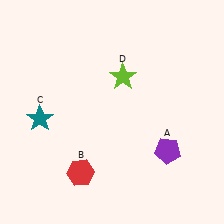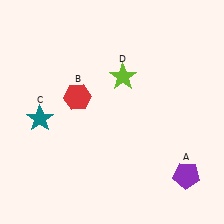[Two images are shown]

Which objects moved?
The objects that moved are: the purple pentagon (A), the red hexagon (B).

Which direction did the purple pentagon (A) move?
The purple pentagon (A) moved down.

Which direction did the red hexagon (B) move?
The red hexagon (B) moved up.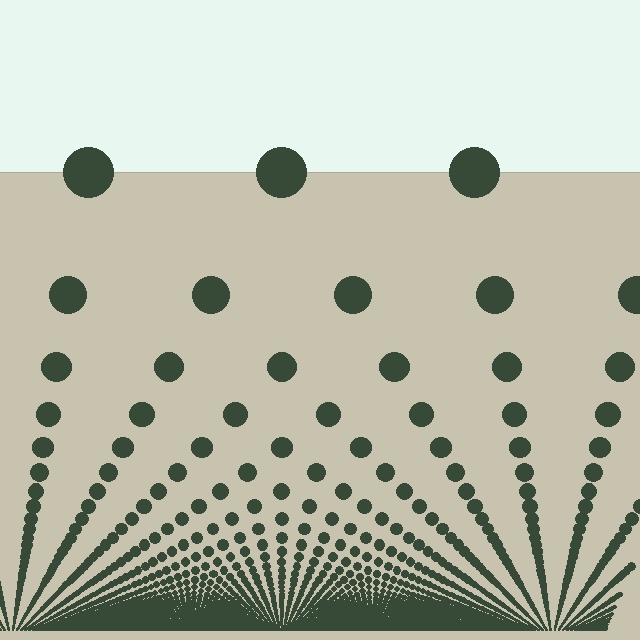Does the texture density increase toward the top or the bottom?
Density increases toward the bottom.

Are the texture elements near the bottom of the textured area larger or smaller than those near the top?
Smaller. The gradient is inverted — elements near the bottom are smaller and denser.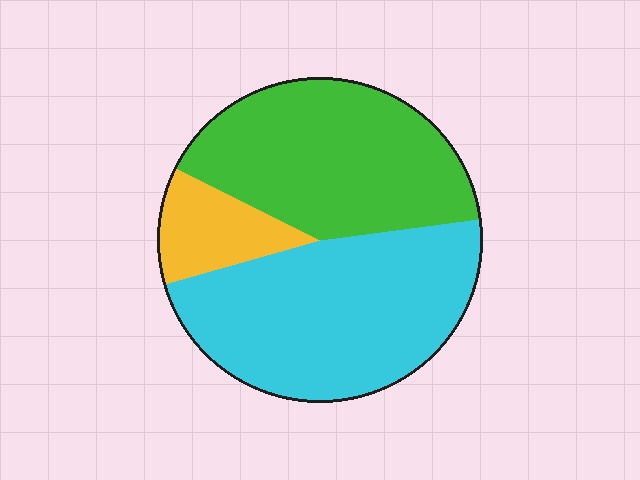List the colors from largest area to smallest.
From largest to smallest: cyan, green, yellow.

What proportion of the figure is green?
Green covers 41% of the figure.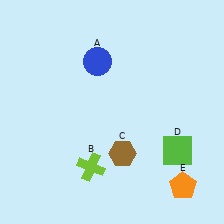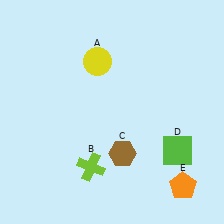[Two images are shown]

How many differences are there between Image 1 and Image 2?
There is 1 difference between the two images.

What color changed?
The circle (A) changed from blue in Image 1 to yellow in Image 2.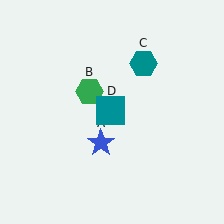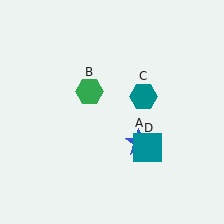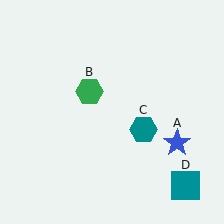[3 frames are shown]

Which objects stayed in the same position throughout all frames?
Green hexagon (object B) remained stationary.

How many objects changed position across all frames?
3 objects changed position: blue star (object A), teal hexagon (object C), teal square (object D).